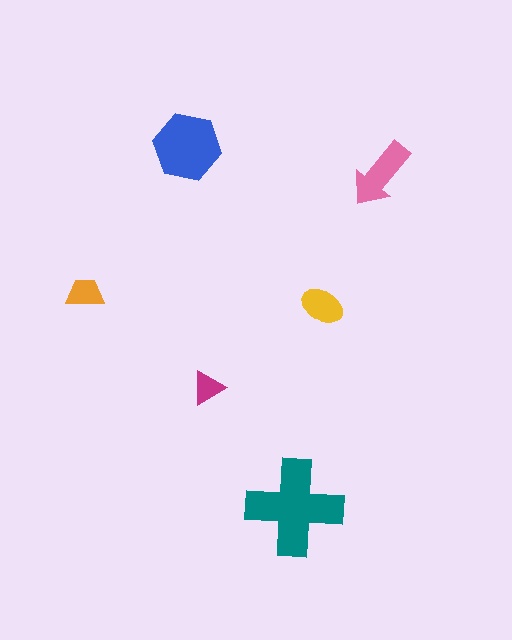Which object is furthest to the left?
The orange trapezoid is leftmost.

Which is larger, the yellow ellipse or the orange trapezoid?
The yellow ellipse.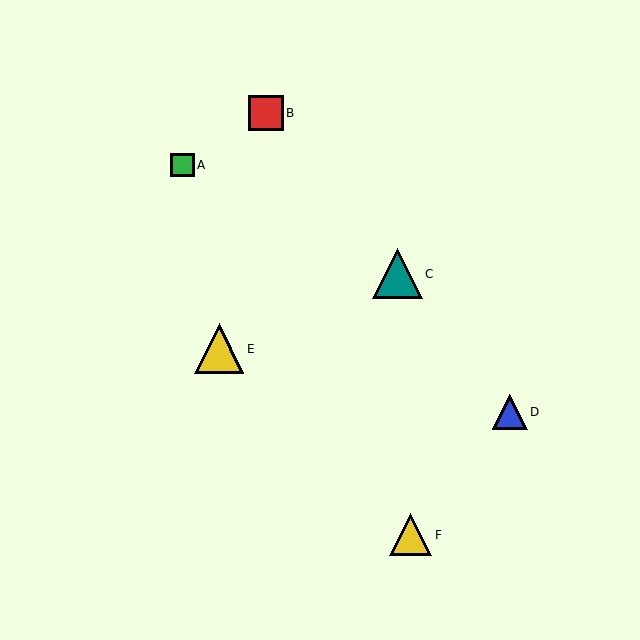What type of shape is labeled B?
Shape B is a red square.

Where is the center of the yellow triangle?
The center of the yellow triangle is at (219, 349).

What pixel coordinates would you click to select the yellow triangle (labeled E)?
Click at (219, 349) to select the yellow triangle E.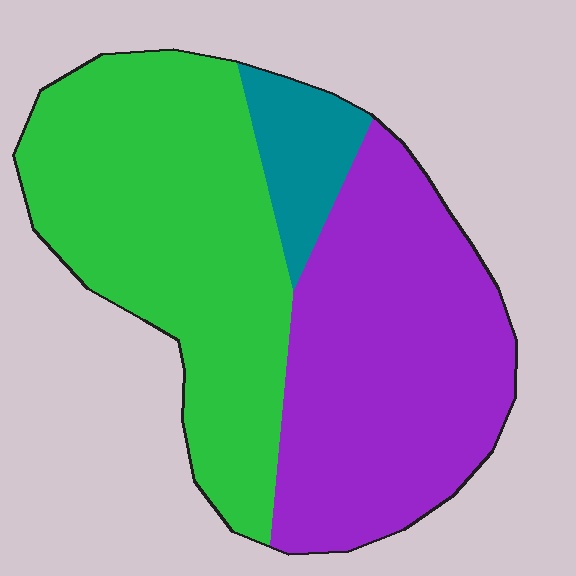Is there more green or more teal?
Green.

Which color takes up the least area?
Teal, at roughly 10%.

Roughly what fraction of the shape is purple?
Purple covers about 45% of the shape.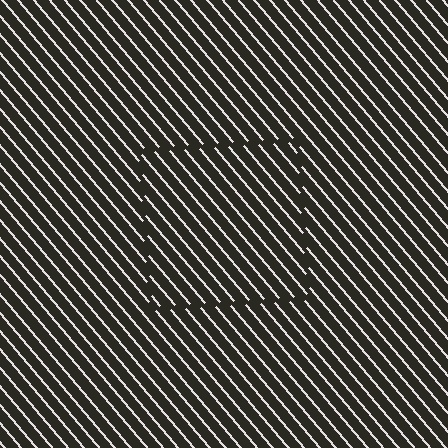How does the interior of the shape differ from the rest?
The interior of the shape contains the same grating, shifted by half a period — the contour is defined by the phase discontinuity where line-ends from the inner and outer gratings abut.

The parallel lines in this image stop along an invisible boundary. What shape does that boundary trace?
An illusory square. The interior of the shape contains the same grating, shifted by half a period — the contour is defined by the phase discontinuity where line-ends from the inner and outer gratings abut.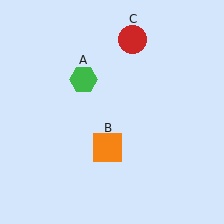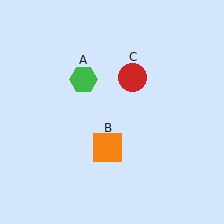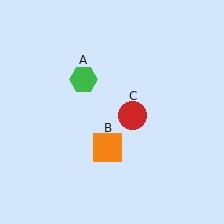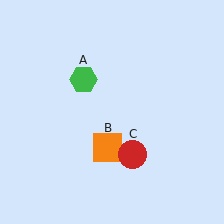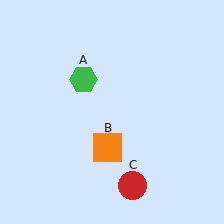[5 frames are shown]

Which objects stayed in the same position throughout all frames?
Green hexagon (object A) and orange square (object B) remained stationary.